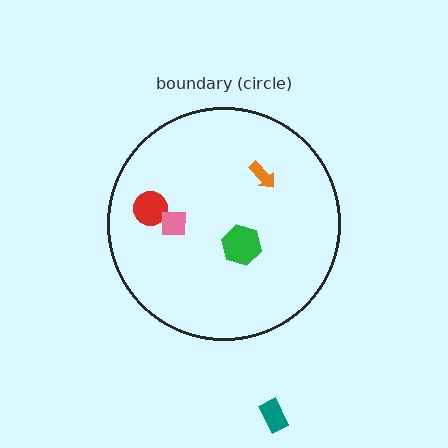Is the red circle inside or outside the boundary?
Inside.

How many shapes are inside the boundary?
4 inside, 1 outside.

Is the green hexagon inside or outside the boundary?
Inside.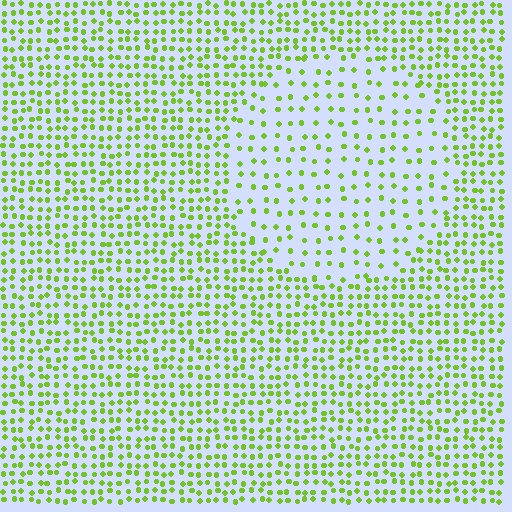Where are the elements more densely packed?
The elements are more densely packed outside the circle boundary.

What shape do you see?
I see a circle.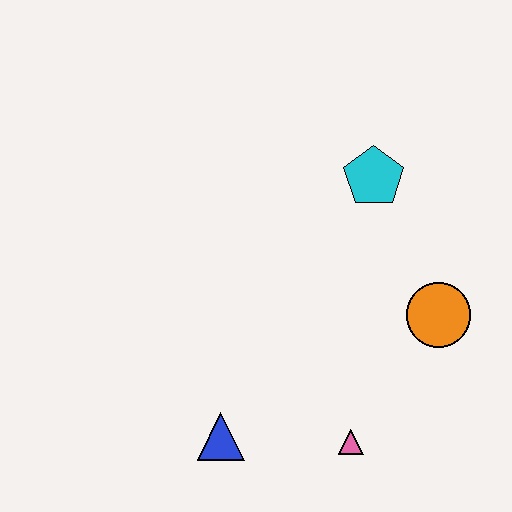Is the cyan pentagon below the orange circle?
No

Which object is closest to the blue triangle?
The pink triangle is closest to the blue triangle.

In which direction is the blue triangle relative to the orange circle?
The blue triangle is to the left of the orange circle.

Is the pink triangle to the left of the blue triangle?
No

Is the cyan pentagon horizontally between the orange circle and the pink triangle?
Yes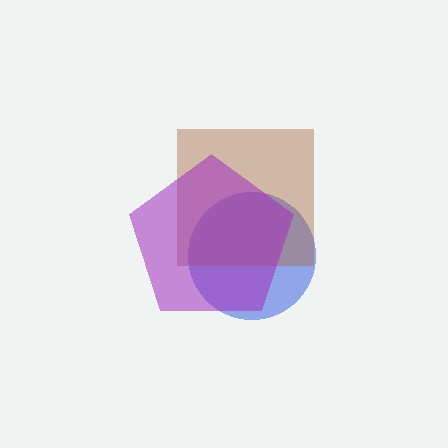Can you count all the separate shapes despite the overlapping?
Yes, there are 3 separate shapes.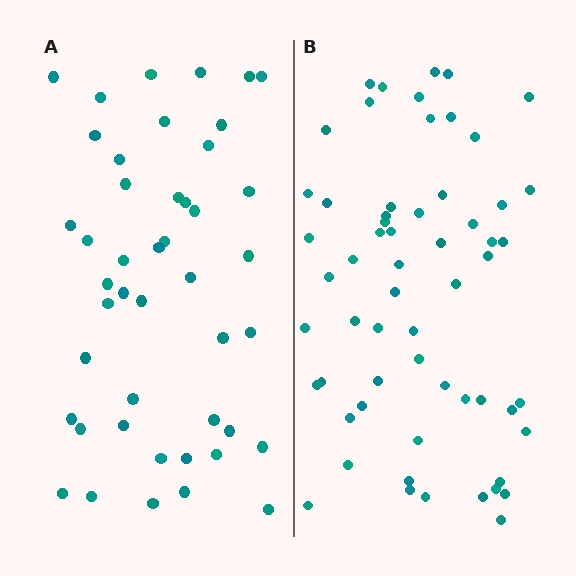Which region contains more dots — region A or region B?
Region B (the right region) has more dots.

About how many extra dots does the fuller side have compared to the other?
Region B has approximately 15 more dots than region A.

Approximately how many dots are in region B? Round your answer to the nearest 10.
About 60 dots.